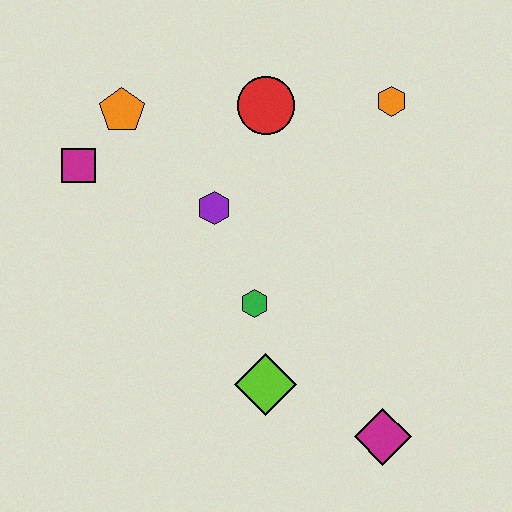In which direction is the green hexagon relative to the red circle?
The green hexagon is below the red circle.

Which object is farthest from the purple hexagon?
The magenta diamond is farthest from the purple hexagon.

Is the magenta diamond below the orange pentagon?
Yes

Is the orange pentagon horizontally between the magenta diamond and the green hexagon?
No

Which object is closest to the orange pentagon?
The magenta square is closest to the orange pentagon.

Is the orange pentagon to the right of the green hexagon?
No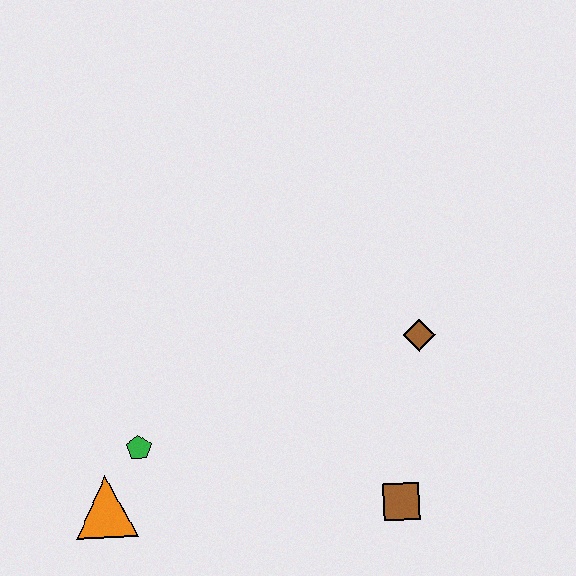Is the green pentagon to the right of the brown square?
No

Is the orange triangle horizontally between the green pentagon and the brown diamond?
No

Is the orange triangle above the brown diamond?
No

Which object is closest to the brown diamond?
The brown square is closest to the brown diamond.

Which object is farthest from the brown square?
The orange triangle is farthest from the brown square.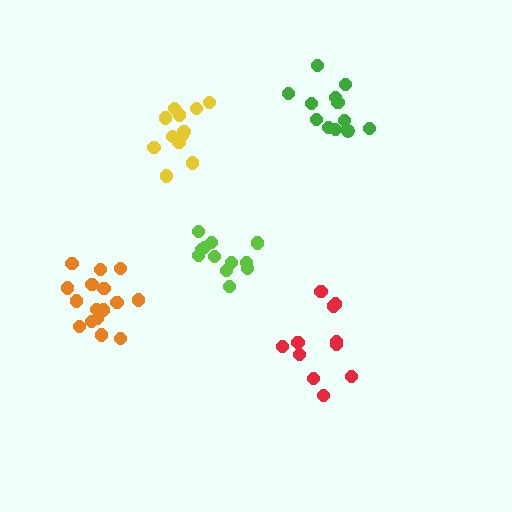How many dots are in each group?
Group 1: 11 dots, Group 2: 16 dots, Group 3: 12 dots, Group 4: 12 dots, Group 5: 12 dots (63 total).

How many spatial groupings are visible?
There are 5 spatial groupings.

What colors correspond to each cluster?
The clusters are colored: red, orange, yellow, green, lime.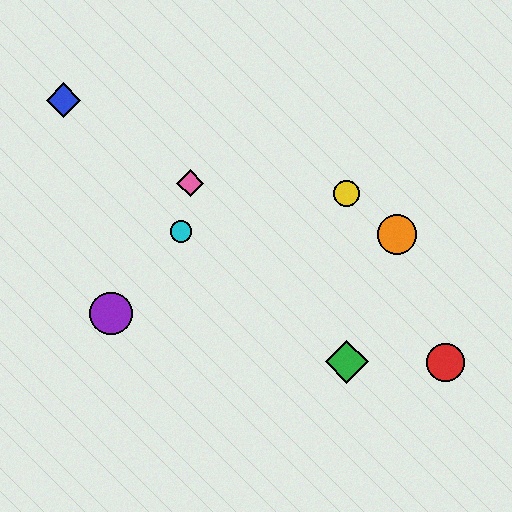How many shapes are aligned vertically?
2 shapes (the green diamond, the yellow circle) are aligned vertically.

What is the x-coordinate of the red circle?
The red circle is at x≈445.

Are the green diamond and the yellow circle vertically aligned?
Yes, both are at x≈347.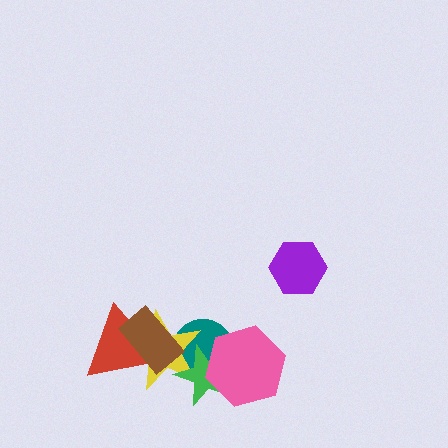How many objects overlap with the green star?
3 objects overlap with the green star.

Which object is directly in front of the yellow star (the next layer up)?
The red triangle is directly in front of the yellow star.